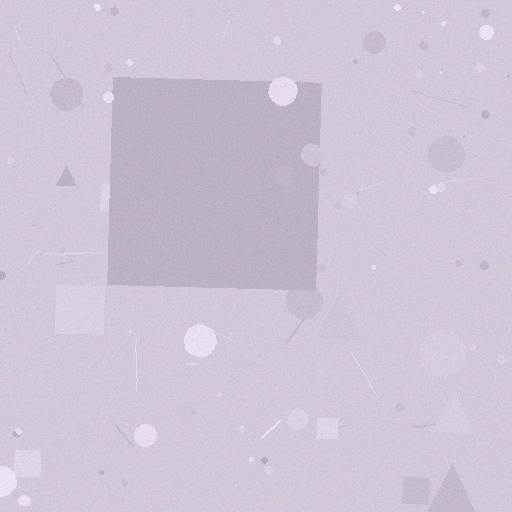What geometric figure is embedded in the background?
A square is embedded in the background.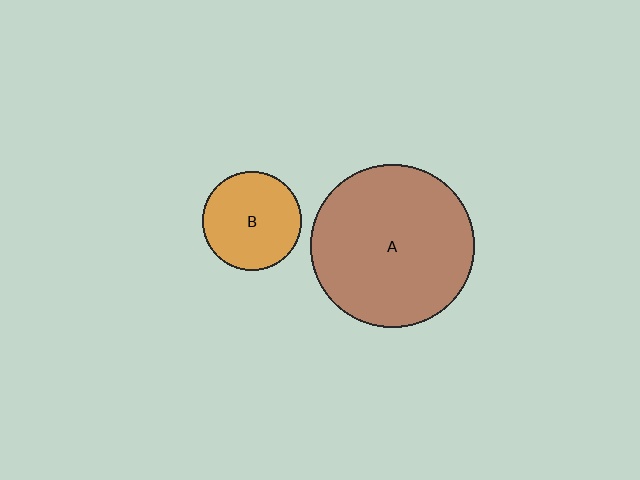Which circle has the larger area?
Circle A (brown).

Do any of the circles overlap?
No, none of the circles overlap.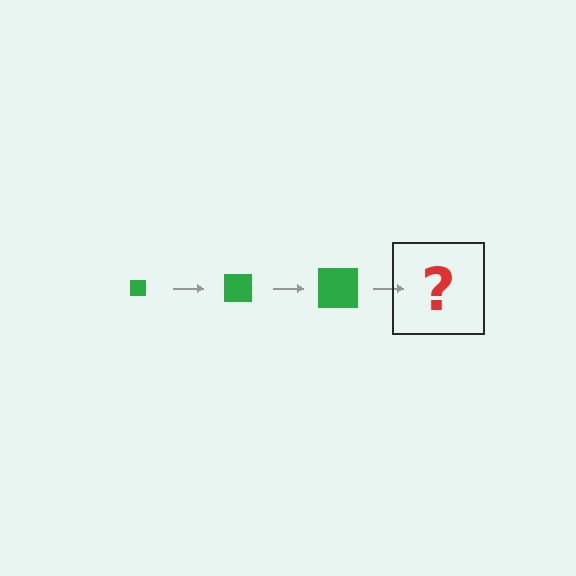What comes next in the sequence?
The next element should be a green square, larger than the previous one.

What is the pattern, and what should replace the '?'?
The pattern is that the square gets progressively larger each step. The '?' should be a green square, larger than the previous one.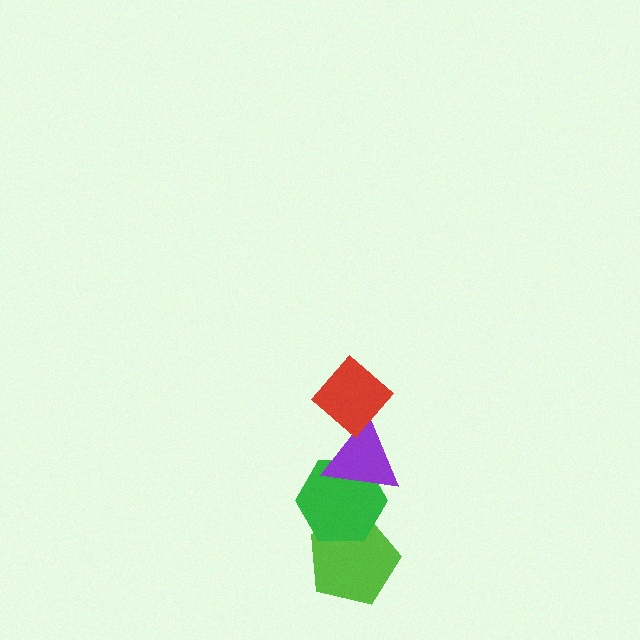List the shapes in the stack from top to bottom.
From top to bottom: the red diamond, the purple triangle, the green hexagon, the lime pentagon.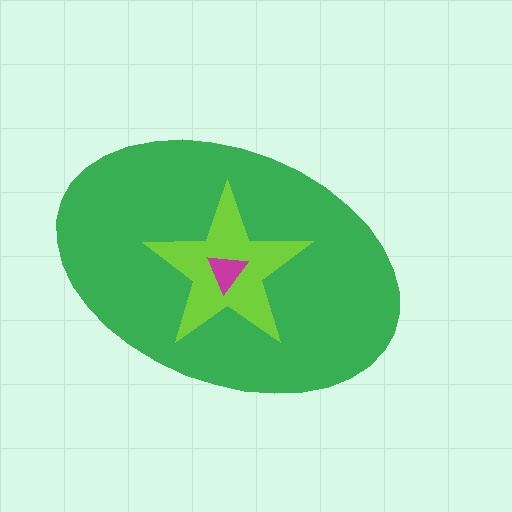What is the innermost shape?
The magenta triangle.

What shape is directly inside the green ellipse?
The lime star.